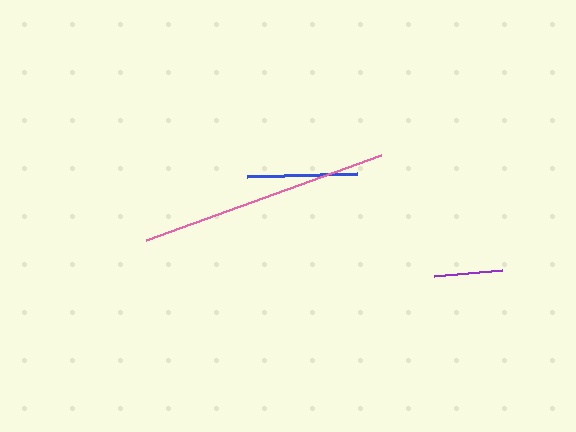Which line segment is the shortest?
The purple line is the shortest at approximately 69 pixels.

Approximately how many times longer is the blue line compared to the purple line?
The blue line is approximately 1.6 times the length of the purple line.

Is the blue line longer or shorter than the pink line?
The pink line is longer than the blue line.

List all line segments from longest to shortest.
From longest to shortest: pink, blue, purple.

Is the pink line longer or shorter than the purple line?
The pink line is longer than the purple line.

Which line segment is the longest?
The pink line is the longest at approximately 250 pixels.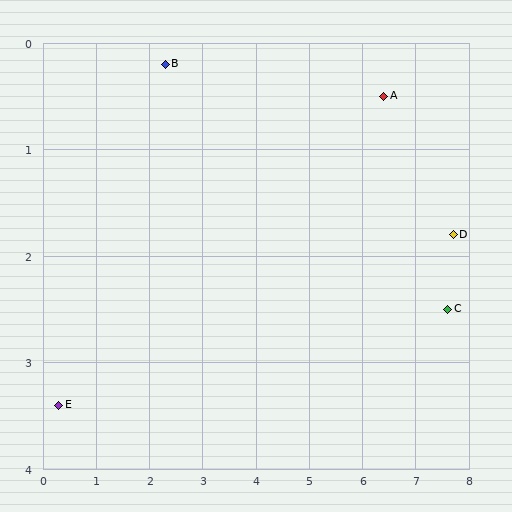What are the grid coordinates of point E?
Point E is at approximately (0.3, 3.4).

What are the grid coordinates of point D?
Point D is at approximately (7.7, 1.8).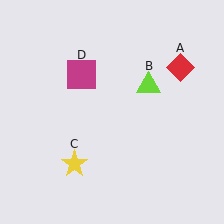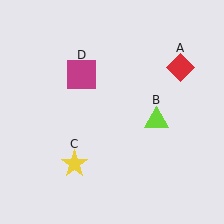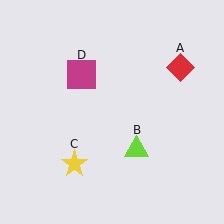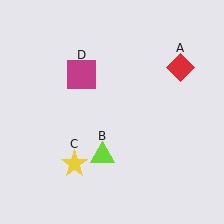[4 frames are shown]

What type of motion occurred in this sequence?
The lime triangle (object B) rotated clockwise around the center of the scene.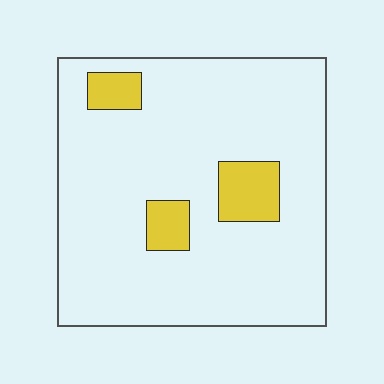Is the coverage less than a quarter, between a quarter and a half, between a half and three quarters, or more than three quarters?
Less than a quarter.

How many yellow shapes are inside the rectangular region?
3.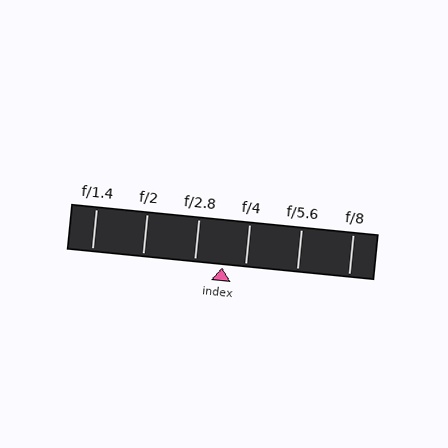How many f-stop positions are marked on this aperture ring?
There are 6 f-stop positions marked.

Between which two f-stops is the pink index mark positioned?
The index mark is between f/2.8 and f/4.